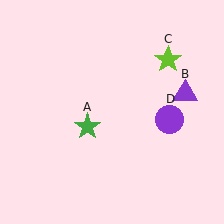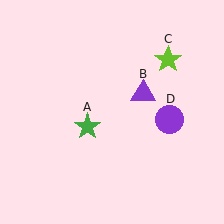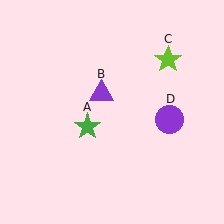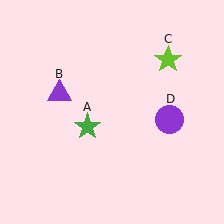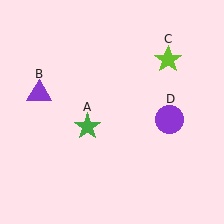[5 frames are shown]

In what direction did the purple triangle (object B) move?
The purple triangle (object B) moved left.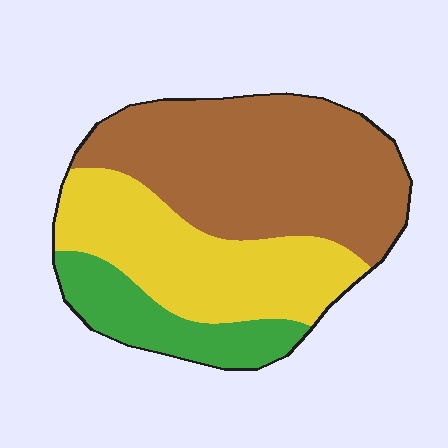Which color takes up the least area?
Green, at roughly 15%.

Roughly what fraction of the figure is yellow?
Yellow takes up between a quarter and a half of the figure.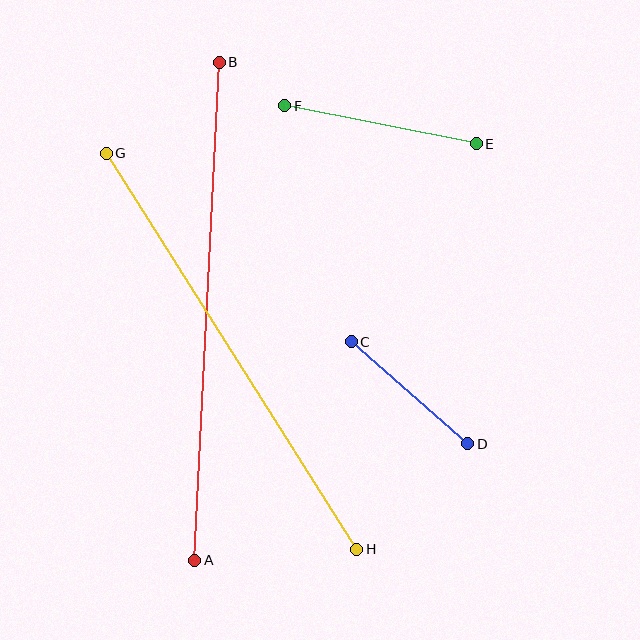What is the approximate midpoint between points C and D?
The midpoint is at approximately (410, 393) pixels.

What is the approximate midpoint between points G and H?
The midpoint is at approximately (231, 351) pixels.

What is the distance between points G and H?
The distance is approximately 468 pixels.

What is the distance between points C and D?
The distance is approximately 155 pixels.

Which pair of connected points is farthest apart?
Points A and B are farthest apart.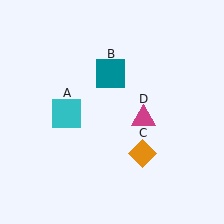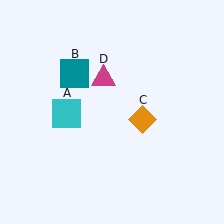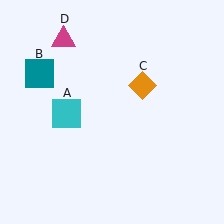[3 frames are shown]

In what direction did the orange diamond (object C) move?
The orange diamond (object C) moved up.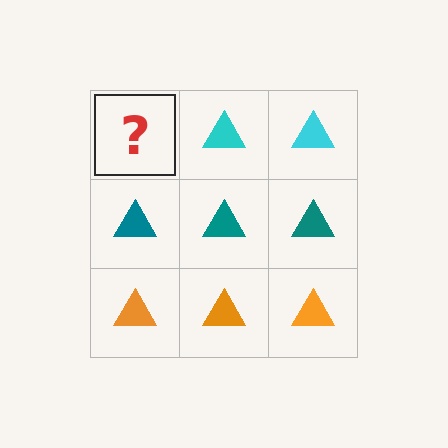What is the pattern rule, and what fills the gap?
The rule is that each row has a consistent color. The gap should be filled with a cyan triangle.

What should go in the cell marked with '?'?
The missing cell should contain a cyan triangle.